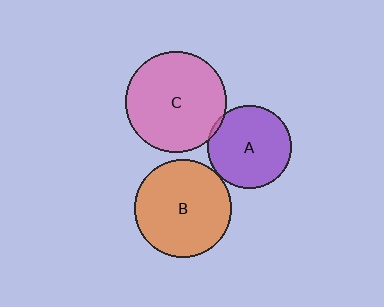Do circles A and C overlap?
Yes.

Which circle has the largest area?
Circle C (pink).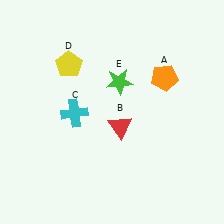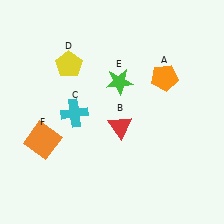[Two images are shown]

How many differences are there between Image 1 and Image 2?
There is 1 difference between the two images.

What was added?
An orange square (F) was added in Image 2.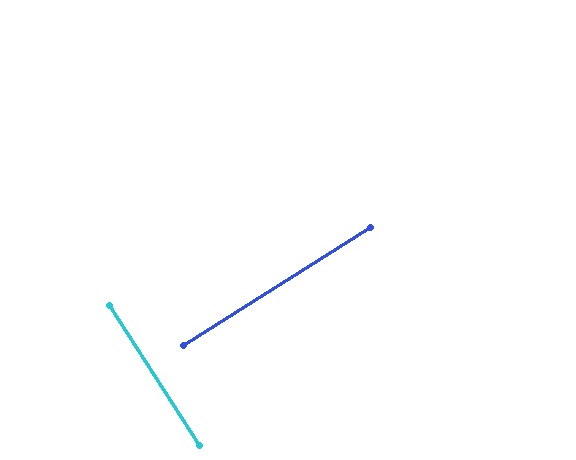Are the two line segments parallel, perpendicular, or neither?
Perpendicular — they meet at approximately 89°.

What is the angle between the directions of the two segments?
Approximately 89 degrees.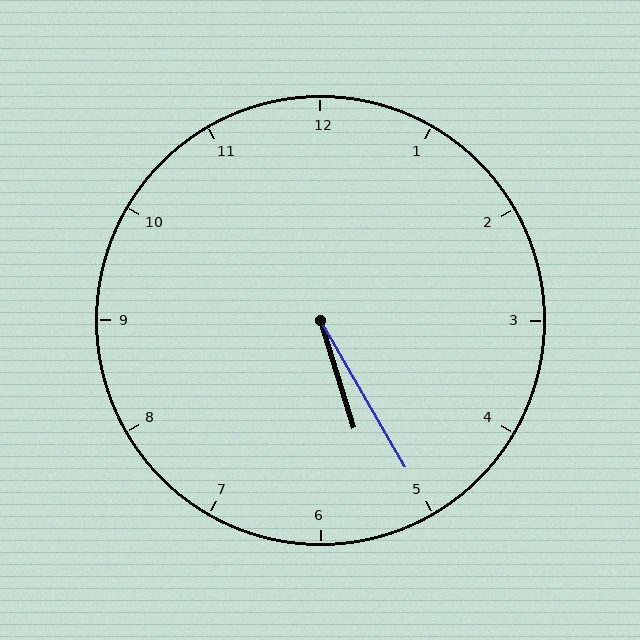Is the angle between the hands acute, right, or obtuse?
It is acute.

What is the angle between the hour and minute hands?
Approximately 12 degrees.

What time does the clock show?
5:25.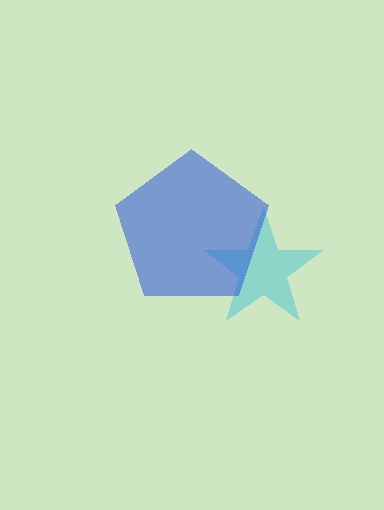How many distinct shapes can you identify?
There are 2 distinct shapes: a cyan star, a blue pentagon.